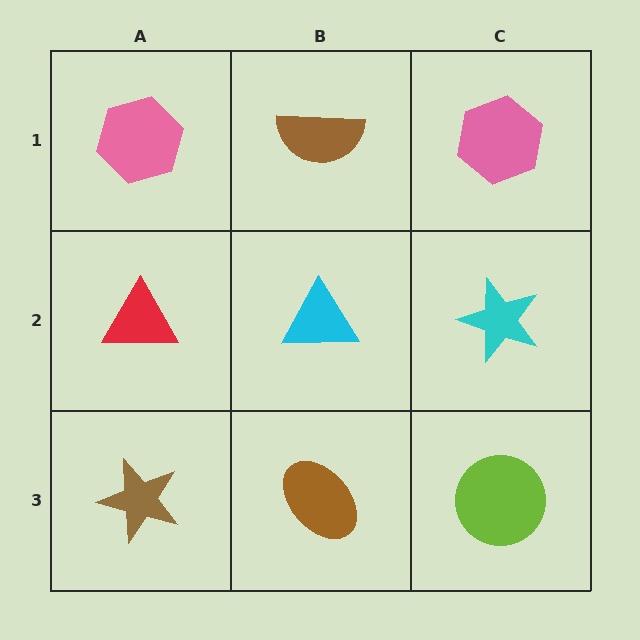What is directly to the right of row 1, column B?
A pink hexagon.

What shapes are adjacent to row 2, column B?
A brown semicircle (row 1, column B), a brown ellipse (row 3, column B), a red triangle (row 2, column A), a cyan star (row 2, column C).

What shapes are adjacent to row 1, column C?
A cyan star (row 2, column C), a brown semicircle (row 1, column B).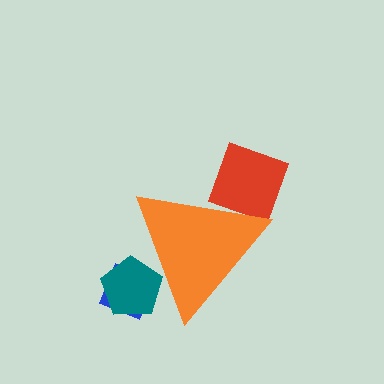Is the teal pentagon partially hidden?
Yes, the teal pentagon is partially hidden behind the orange triangle.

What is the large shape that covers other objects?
An orange triangle.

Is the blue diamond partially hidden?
Yes, the blue diamond is partially hidden behind the orange triangle.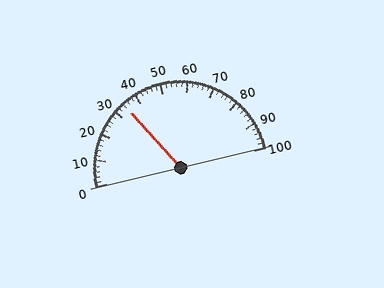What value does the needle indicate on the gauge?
The needle indicates approximately 34.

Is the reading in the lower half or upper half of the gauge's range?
The reading is in the lower half of the range (0 to 100).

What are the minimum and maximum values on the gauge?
The gauge ranges from 0 to 100.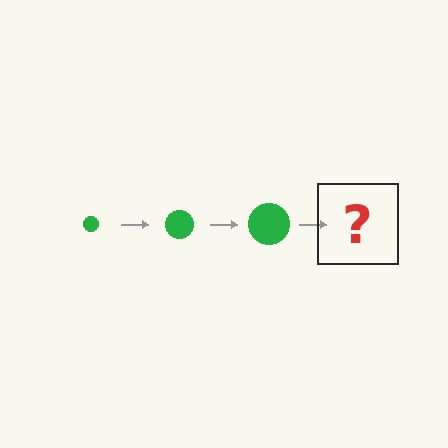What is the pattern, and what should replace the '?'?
The pattern is that the circle gets progressively larger each step. The '?' should be a green circle, larger than the previous one.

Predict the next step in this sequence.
The next step is a green circle, larger than the previous one.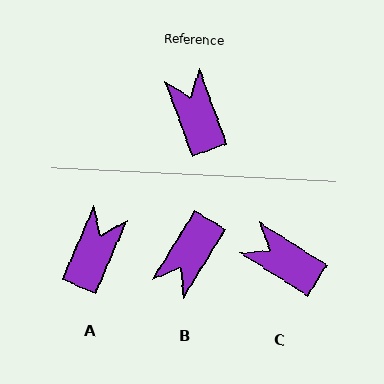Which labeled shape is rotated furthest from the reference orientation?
B, about 129 degrees away.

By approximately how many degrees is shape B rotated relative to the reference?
Approximately 129 degrees counter-clockwise.